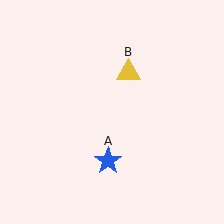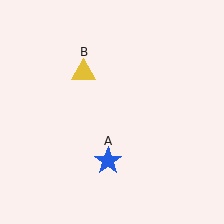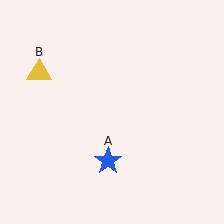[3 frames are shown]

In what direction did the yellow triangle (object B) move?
The yellow triangle (object B) moved left.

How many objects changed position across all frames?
1 object changed position: yellow triangle (object B).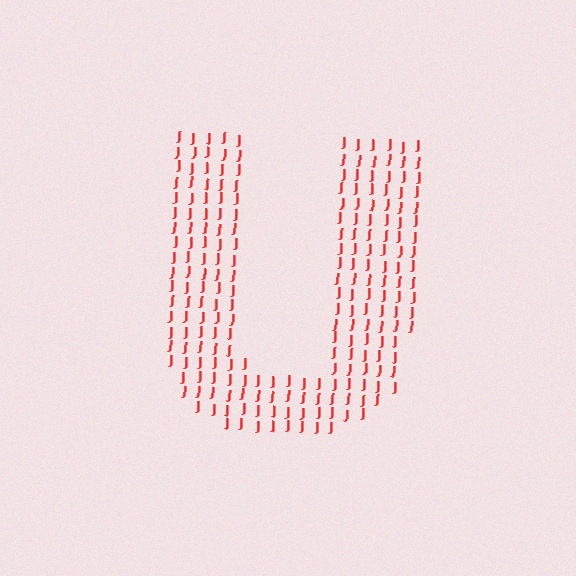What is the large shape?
The large shape is the letter U.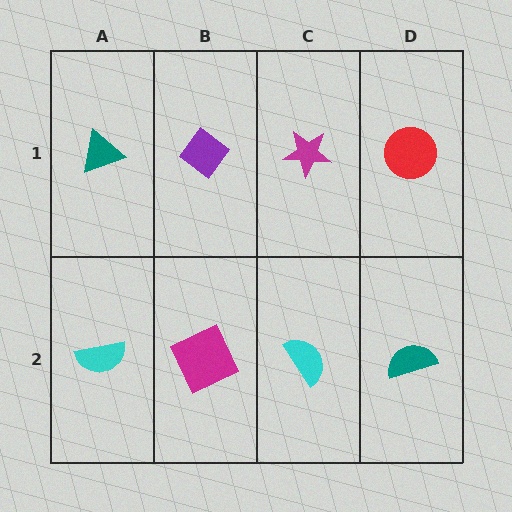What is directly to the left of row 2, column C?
A magenta square.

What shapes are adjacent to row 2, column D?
A red circle (row 1, column D), a cyan semicircle (row 2, column C).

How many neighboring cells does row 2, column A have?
2.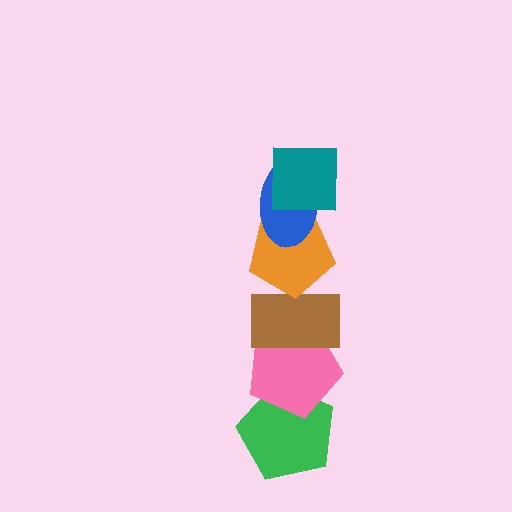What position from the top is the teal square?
The teal square is 1st from the top.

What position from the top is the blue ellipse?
The blue ellipse is 2nd from the top.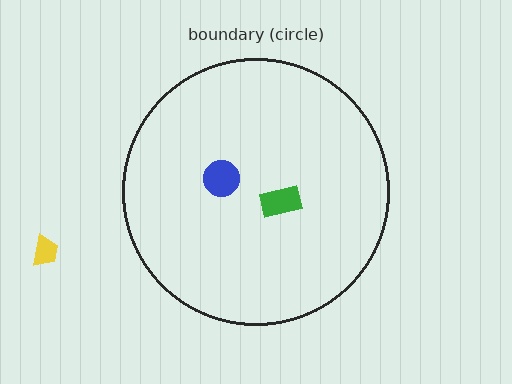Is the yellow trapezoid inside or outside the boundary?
Outside.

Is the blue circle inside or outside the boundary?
Inside.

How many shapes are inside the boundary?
2 inside, 1 outside.